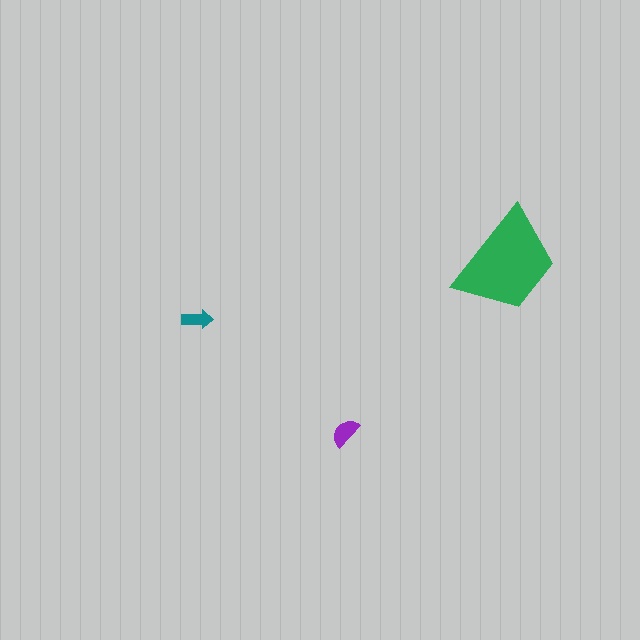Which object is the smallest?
The teal arrow.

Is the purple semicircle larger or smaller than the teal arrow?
Larger.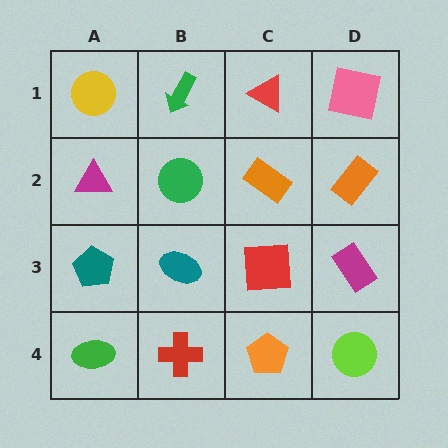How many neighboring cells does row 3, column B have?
4.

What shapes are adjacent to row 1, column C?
An orange rectangle (row 2, column C), a green arrow (row 1, column B), a pink square (row 1, column D).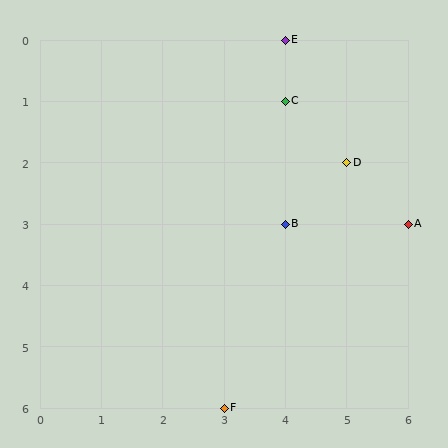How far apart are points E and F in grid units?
Points E and F are 1 column and 6 rows apart (about 6.1 grid units diagonally).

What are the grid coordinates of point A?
Point A is at grid coordinates (6, 3).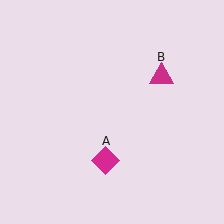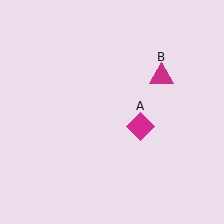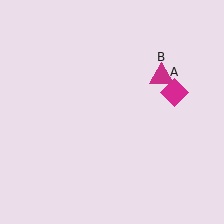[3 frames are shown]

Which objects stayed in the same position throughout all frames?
Magenta triangle (object B) remained stationary.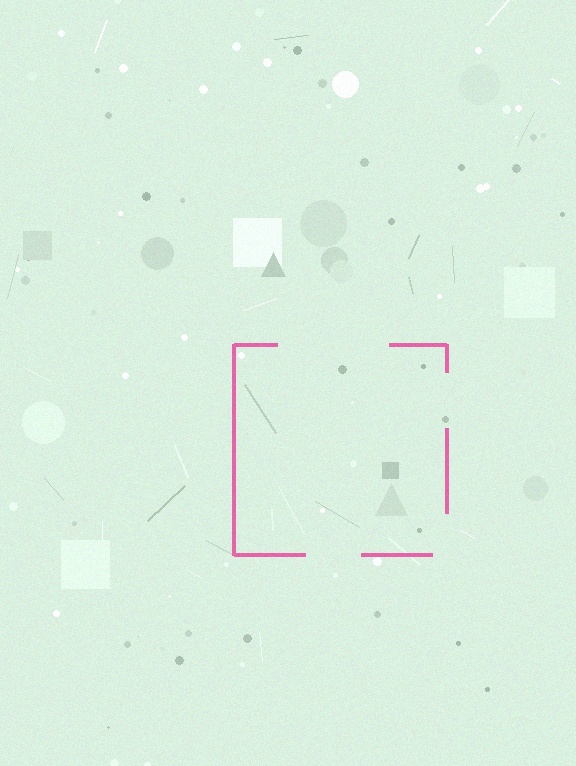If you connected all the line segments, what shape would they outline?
They would outline a square.